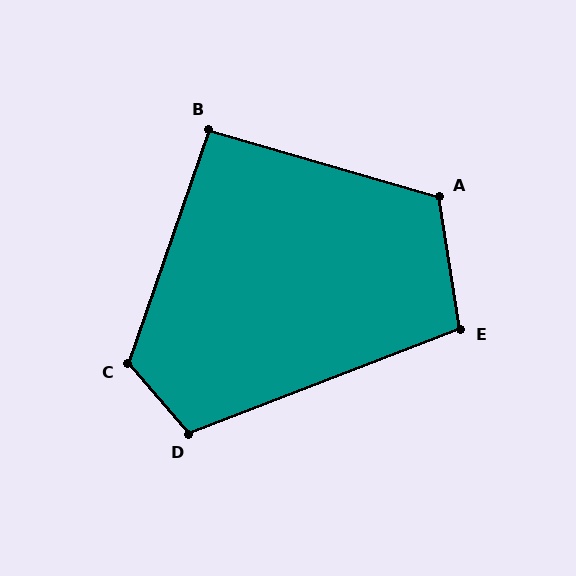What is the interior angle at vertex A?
Approximately 115 degrees (obtuse).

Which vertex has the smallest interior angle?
B, at approximately 93 degrees.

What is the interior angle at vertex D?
Approximately 109 degrees (obtuse).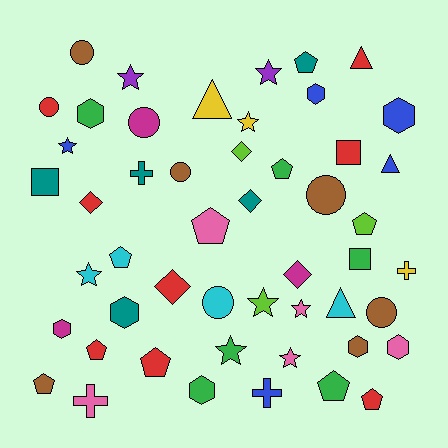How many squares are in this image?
There are 3 squares.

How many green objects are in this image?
There are 6 green objects.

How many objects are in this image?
There are 50 objects.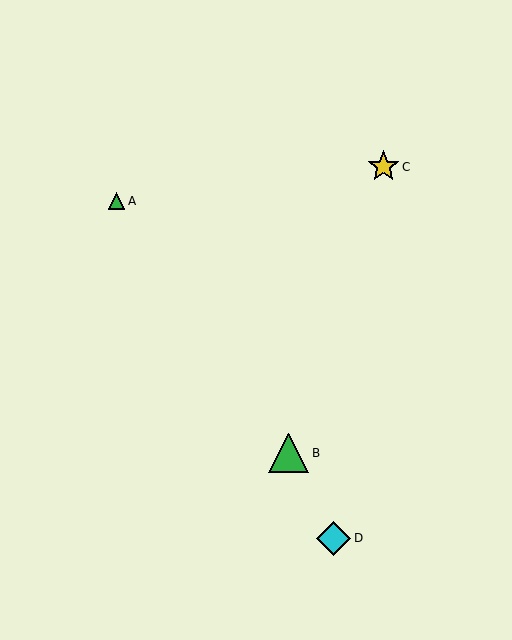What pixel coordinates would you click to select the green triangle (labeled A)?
Click at (116, 201) to select the green triangle A.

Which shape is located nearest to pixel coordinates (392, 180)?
The yellow star (labeled C) at (384, 167) is nearest to that location.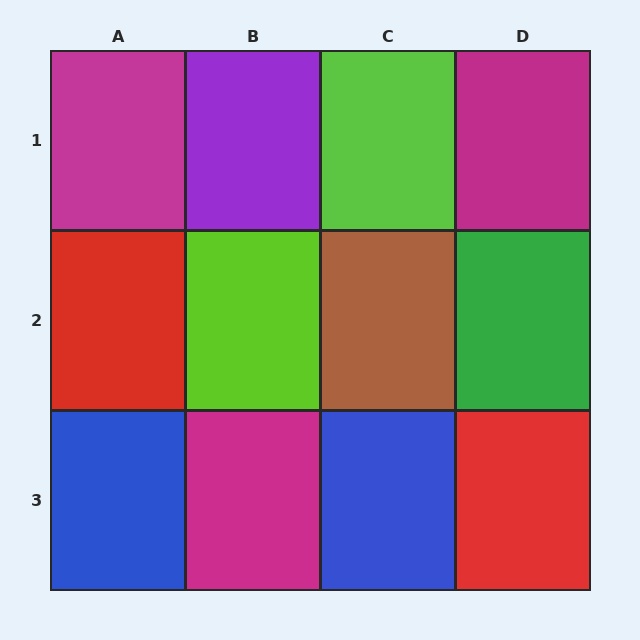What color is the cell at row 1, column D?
Magenta.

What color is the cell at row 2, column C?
Brown.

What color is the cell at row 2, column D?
Green.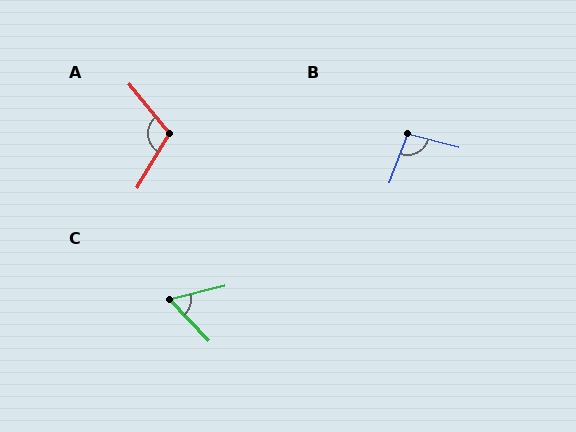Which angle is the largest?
A, at approximately 110 degrees.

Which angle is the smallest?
C, at approximately 60 degrees.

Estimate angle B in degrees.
Approximately 96 degrees.